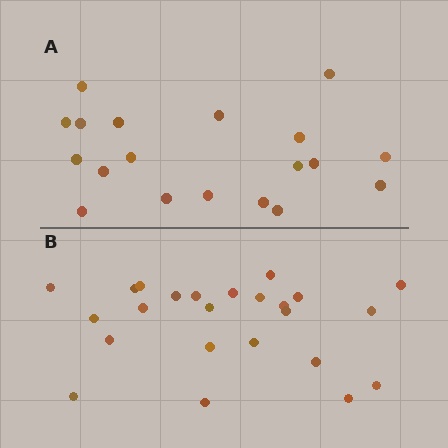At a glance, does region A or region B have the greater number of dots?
Region B (the bottom region) has more dots.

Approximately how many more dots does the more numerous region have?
Region B has about 5 more dots than region A.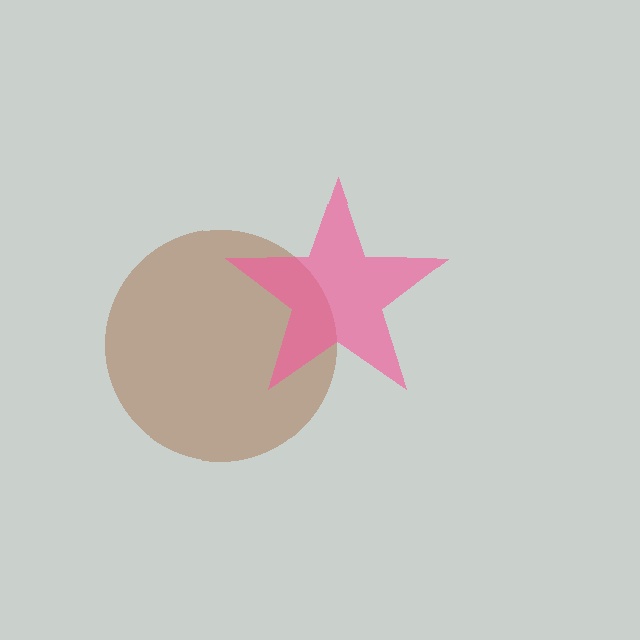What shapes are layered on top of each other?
The layered shapes are: a brown circle, a pink star.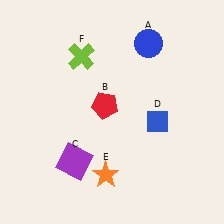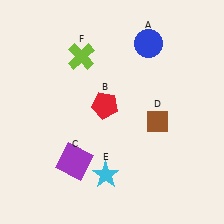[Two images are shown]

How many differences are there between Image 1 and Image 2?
There are 2 differences between the two images.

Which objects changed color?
D changed from blue to brown. E changed from orange to cyan.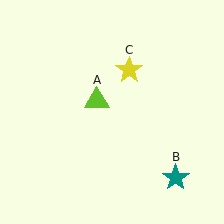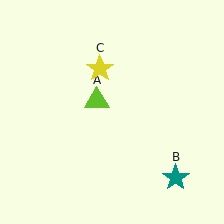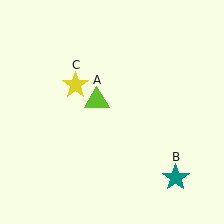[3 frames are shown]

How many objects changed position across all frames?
1 object changed position: yellow star (object C).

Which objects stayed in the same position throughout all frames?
Lime triangle (object A) and teal star (object B) remained stationary.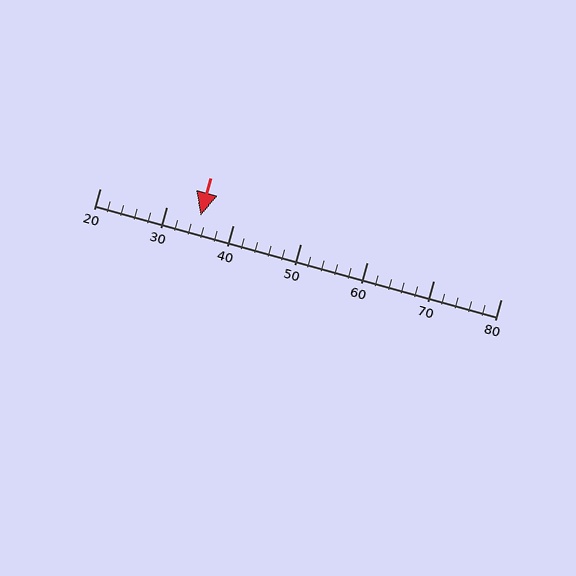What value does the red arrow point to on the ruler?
The red arrow points to approximately 35.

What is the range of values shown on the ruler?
The ruler shows values from 20 to 80.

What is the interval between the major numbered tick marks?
The major tick marks are spaced 10 units apart.